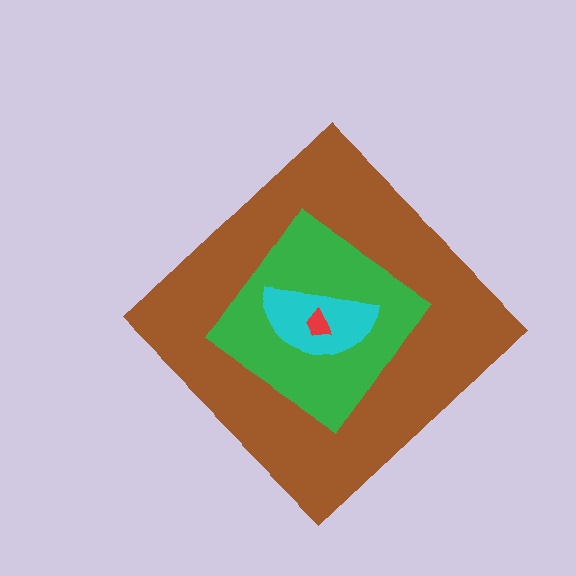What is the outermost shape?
The brown diamond.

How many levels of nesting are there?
4.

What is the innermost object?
The red trapezoid.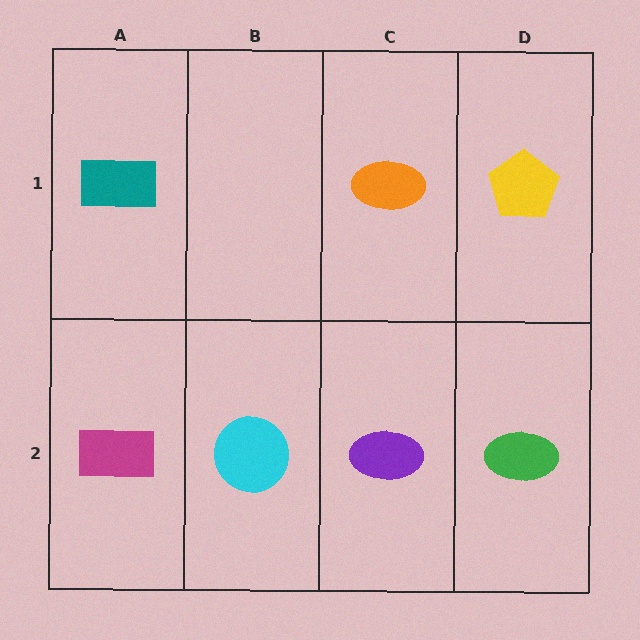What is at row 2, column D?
A green ellipse.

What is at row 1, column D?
A yellow pentagon.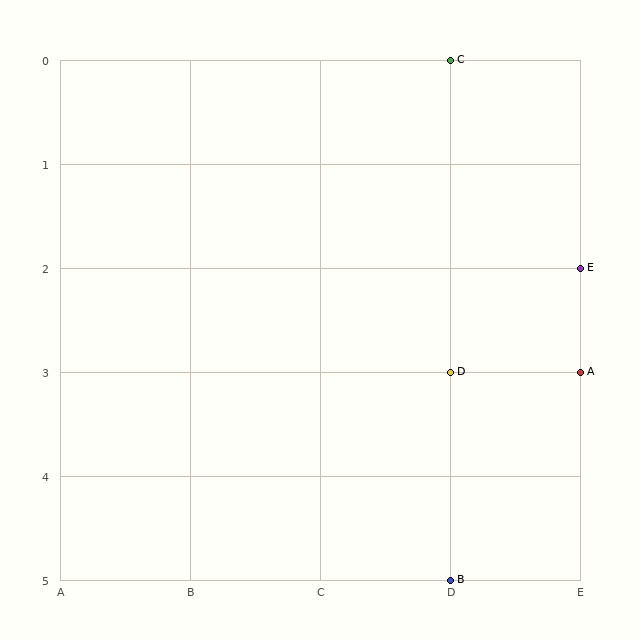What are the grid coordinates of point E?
Point E is at grid coordinates (E, 2).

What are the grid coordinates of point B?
Point B is at grid coordinates (D, 5).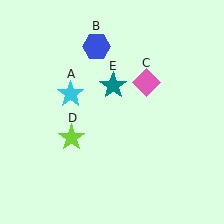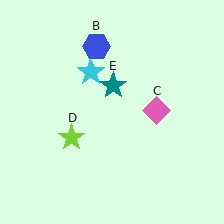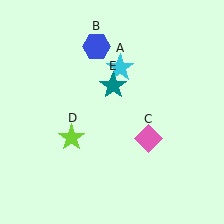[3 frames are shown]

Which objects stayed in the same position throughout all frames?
Blue hexagon (object B) and lime star (object D) and teal star (object E) remained stationary.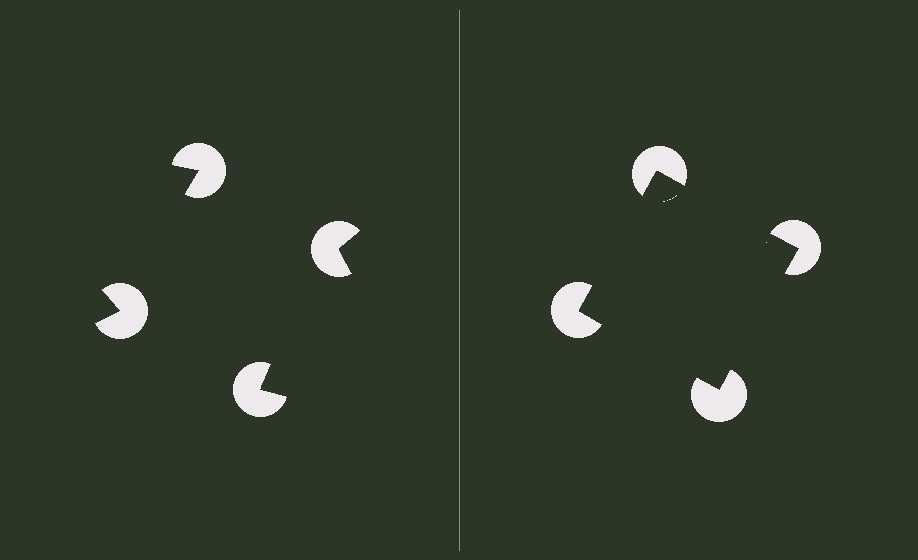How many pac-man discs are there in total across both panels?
8 — 4 on each side.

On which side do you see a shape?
An illusory square appears on the right side. On the left side the wedge cuts are rotated, so no coherent shape forms.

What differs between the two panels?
The pac-man discs are positioned identically on both sides; only the wedge orientations differ. On the right they align to a square; on the left they are misaligned.